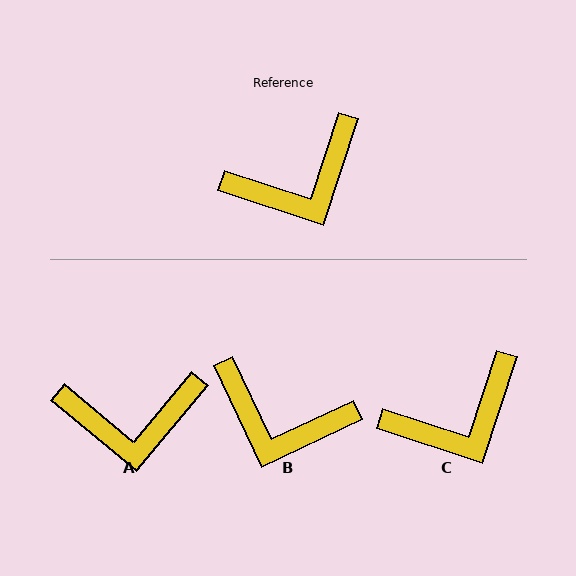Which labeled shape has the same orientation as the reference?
C.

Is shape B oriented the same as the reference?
No, it is off by about 47 degrees.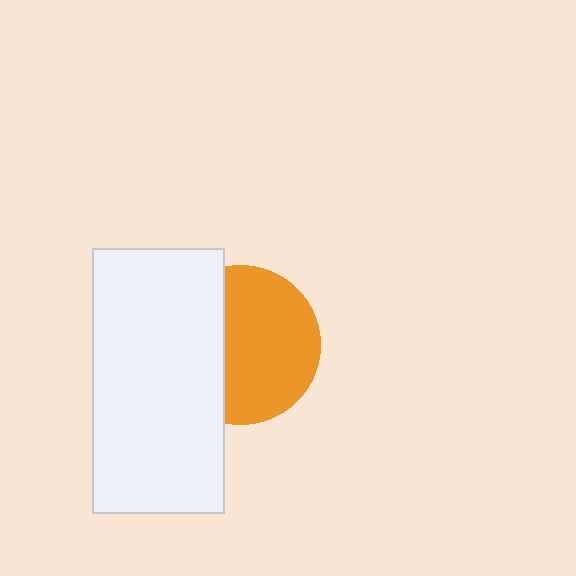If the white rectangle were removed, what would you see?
You would see the complete orange circle.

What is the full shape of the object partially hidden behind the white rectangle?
The partially hidden object is an orange circle.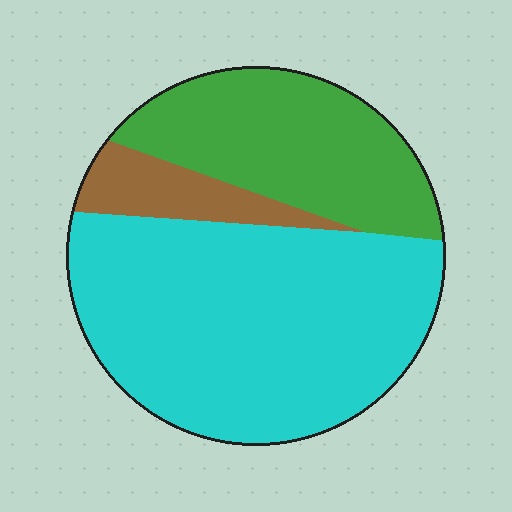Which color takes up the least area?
Brown, at roughly 10%.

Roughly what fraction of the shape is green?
Green takes up between a sixth and a third of the shape.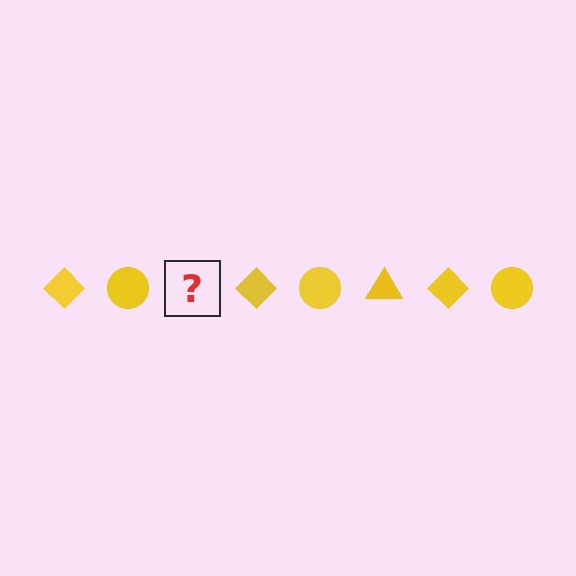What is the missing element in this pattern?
The missing element is a yellow triangle.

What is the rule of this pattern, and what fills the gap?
The rule is that the pattern cycles through diamond, circle, triangle shapes in yellow. The gap should be filled with a yellow triangle.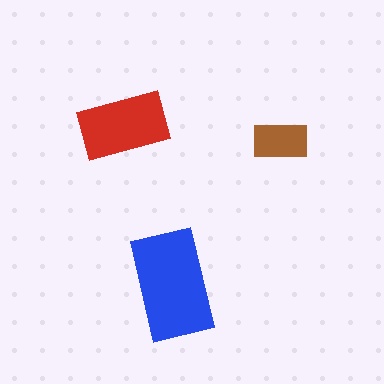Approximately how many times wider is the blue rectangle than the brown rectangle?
About 2 times wider.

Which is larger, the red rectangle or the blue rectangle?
The blue one.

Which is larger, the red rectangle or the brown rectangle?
The red one.